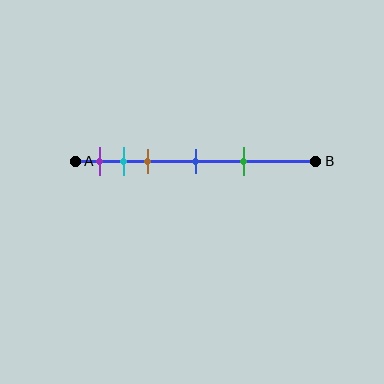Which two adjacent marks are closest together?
The cyan and brown marks are the closest adjacent pair.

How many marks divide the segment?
There are 5 marks dividing the segment.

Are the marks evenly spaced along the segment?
No, the marks are not evenly spaced.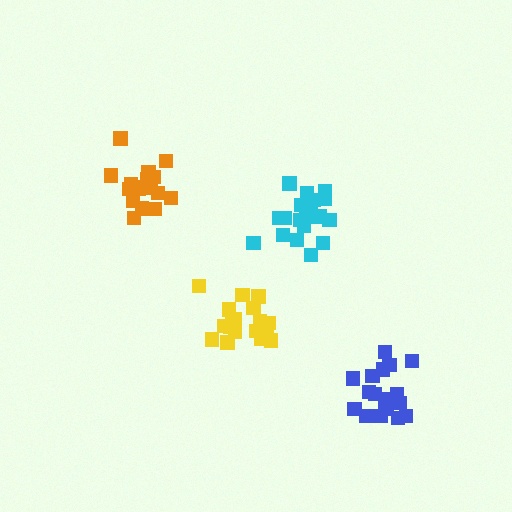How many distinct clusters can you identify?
There are 4 distinct clusters.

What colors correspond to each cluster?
The clusters are colored: yellow, cyan, orange, blue.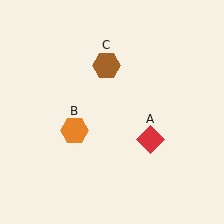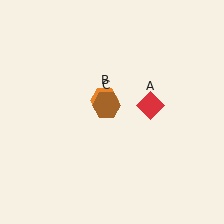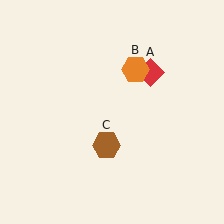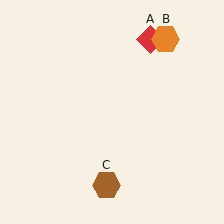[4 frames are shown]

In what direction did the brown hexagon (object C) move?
The brown hexagon (object C) moved down.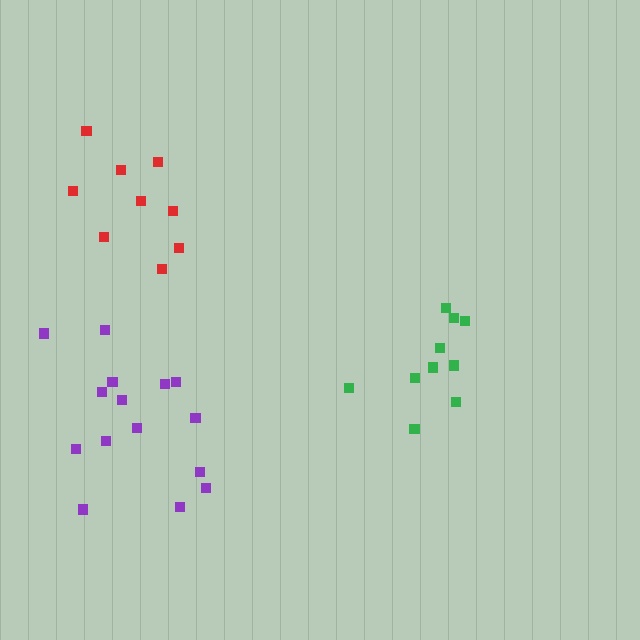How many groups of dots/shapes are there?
There are 3 groups.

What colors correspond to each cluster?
The clusters are colored: red, green, purple.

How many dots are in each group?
Group 1: 9 dots, Group 2: 10 dots, Group 3: 15 dots (34 total).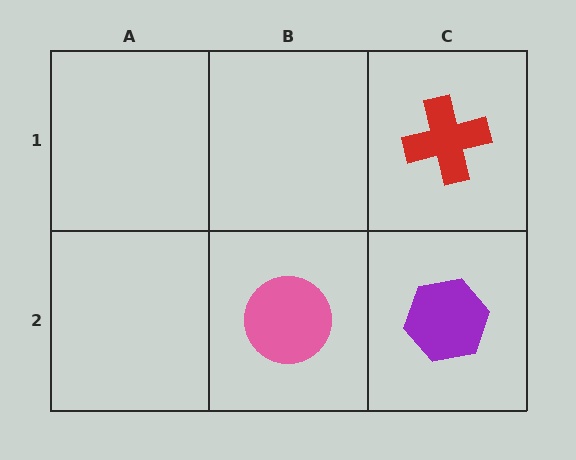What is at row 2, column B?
A pink circle.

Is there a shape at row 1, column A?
No, that cell is empty.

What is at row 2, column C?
A purple hexagon.